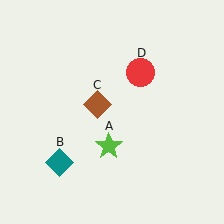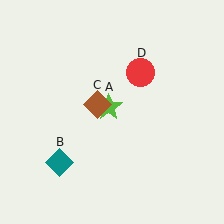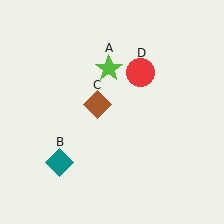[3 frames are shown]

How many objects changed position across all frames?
1 object changed position: lime star (object A).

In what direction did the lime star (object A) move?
The lime star (object A) moved up.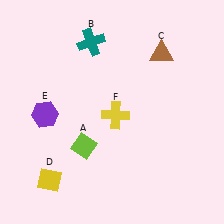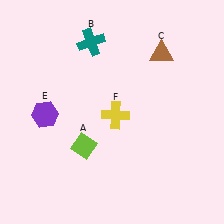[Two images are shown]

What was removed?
The yellow diamond (D) was removed in Image 2.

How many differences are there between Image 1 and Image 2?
There is 1 difference between the two images.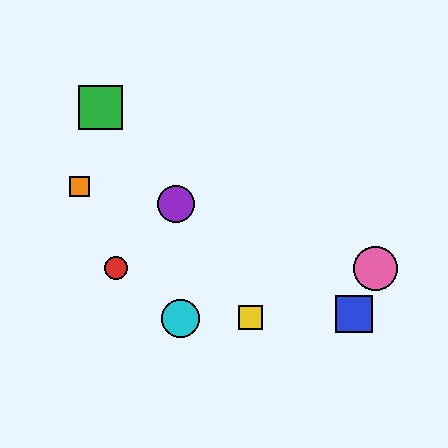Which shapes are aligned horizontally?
The red circle, the pink circle are aligned horizontally.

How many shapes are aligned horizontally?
2 shapes (the red circle, the pink circle) are aligned horizontally.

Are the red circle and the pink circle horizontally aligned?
Yes, both are at y≈268.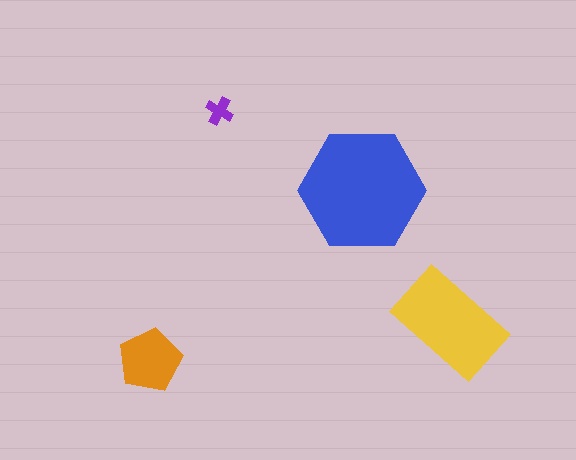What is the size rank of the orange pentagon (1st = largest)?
3rd.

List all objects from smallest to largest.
The purple cross, the orange pentagon, the yellow rectangle, the blue hexagon.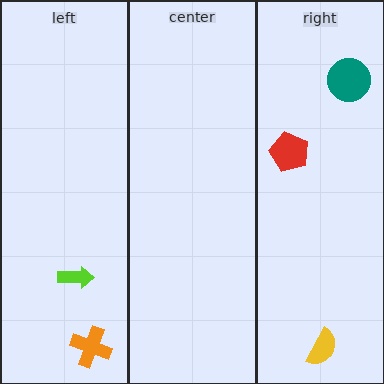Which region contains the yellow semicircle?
The right region.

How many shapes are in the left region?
2.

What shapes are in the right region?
The yellow semicircle, the teal circle, the red pentagon.